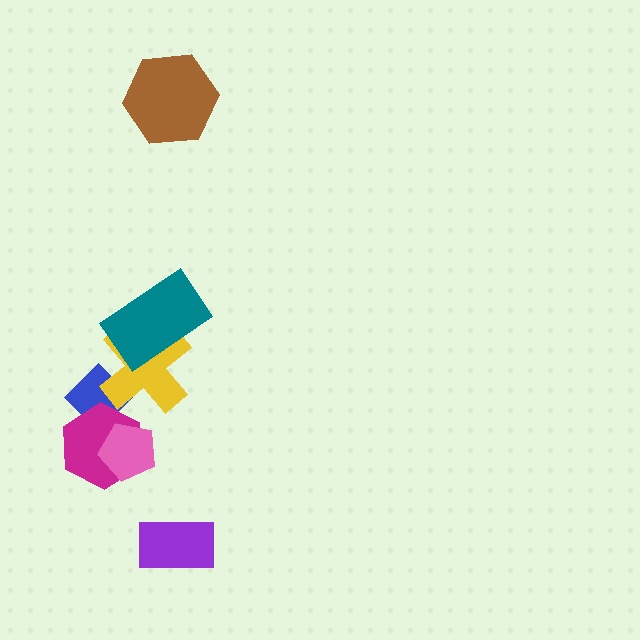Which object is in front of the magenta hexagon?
The pink pentagon is in front of the magenta hexagon.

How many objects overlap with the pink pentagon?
1 object overlaps with the pink pentagon.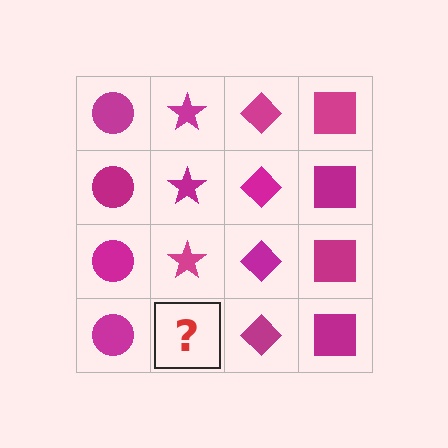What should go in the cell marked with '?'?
The missing cell should contain a magenta star.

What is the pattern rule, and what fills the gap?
The rule is that each column has a consistent shape. The gap should be filled with a magenta star.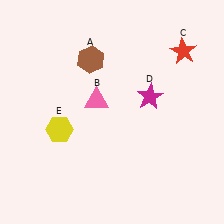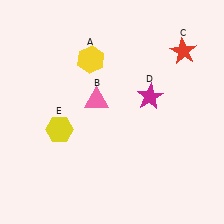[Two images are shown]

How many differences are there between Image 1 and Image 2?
There is 1 difference between the two images.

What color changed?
The hexagon (A) changed from brown in Image 1 to yellow in Image 2.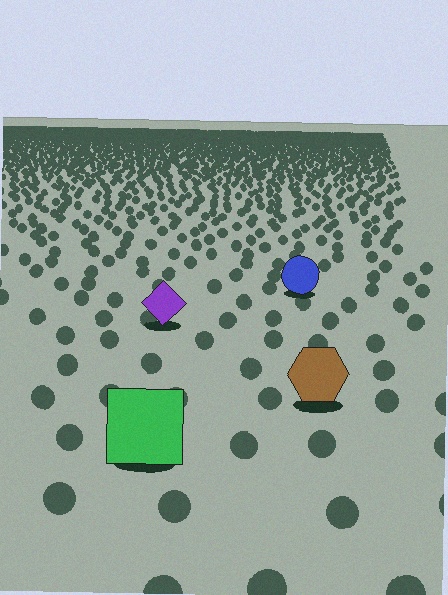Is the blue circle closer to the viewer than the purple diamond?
No. The purple diamond is closer — you can tell from the texture gradient: the ground texture is coarser near it.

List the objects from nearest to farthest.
From nearest to farthest: the green square, the brown hexagon, the purple diamond, the blue circle.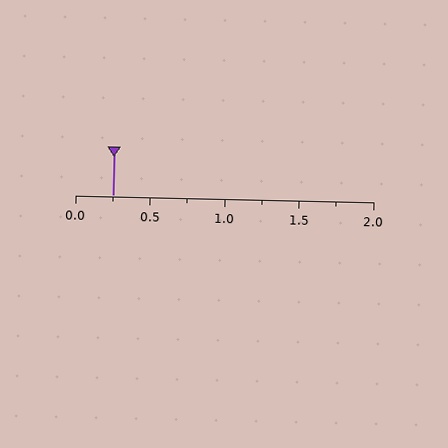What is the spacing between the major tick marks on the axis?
The major ticks are spaced 0.5 apart.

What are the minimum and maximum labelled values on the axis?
The axis runs from 0.0 to 2.0.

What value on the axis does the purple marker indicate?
The marker indicates approximately 0.25.